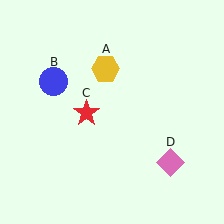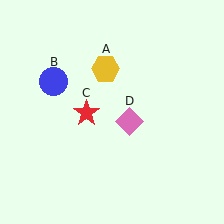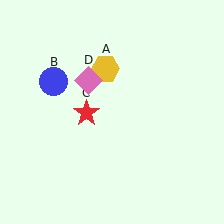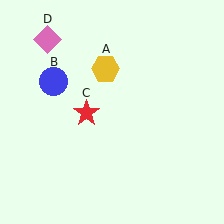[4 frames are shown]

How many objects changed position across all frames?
1 object changed position: pink diamond (object D).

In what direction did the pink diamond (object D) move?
The pink diamond (object D) moved up and to the left.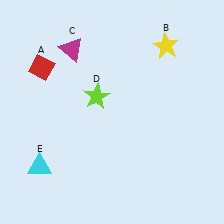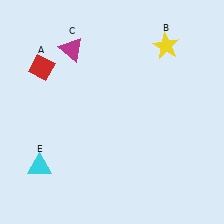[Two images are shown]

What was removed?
The lime star (D) was removed in Image 2.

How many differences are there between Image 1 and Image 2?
There is 1 difference between the two images.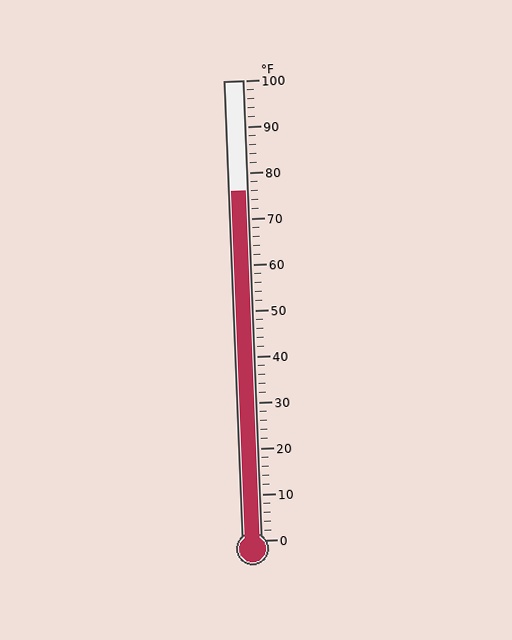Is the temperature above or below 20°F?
The temperature is above 20°F.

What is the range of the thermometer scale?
The thermometer scale ranges from 0°F to 100°F.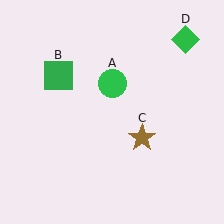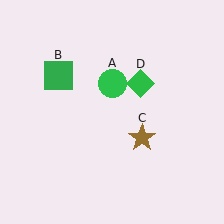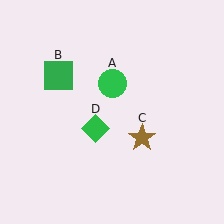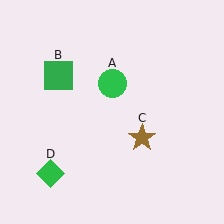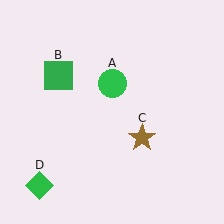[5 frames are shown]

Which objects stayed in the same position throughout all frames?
Green circle (object A) and green square (object B) and brown star (object C) remained stationary.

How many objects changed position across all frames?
1 object changed position: green diamond (object D).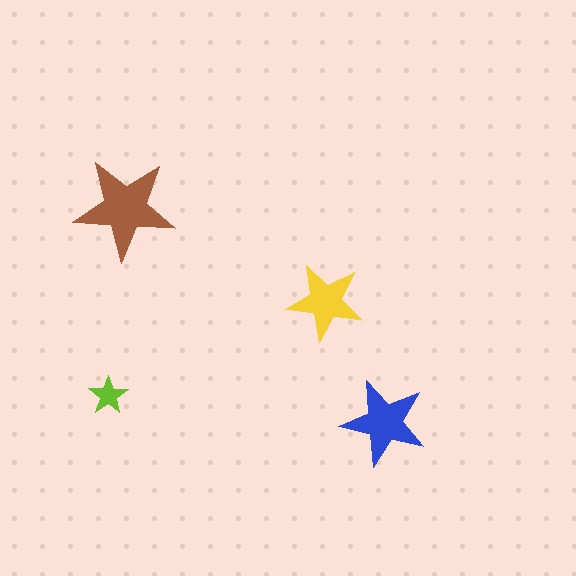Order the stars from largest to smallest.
the brown one, the blue one, the yellow one, the lime one.